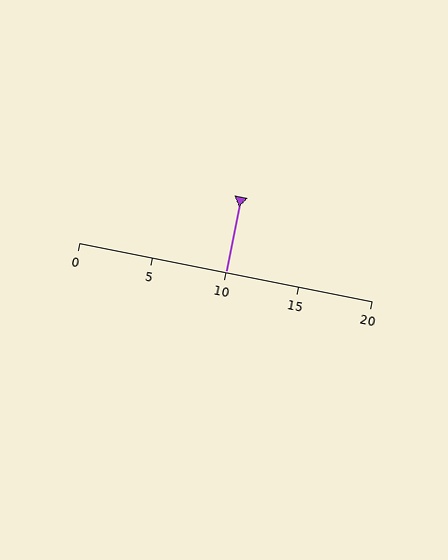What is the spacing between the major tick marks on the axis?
The major ticks are spaced 5 apart.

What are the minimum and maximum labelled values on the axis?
The axis runs from 0 to 20.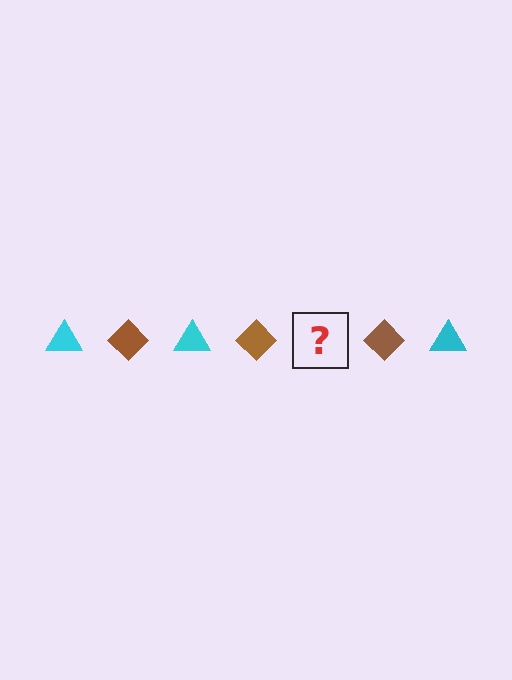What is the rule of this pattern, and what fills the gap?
The rule is that the pattern alternates between cyan triangle and brown diamond. The gap should be filled with a cyan triangle.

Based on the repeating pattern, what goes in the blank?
The blank should be a cyan triangle.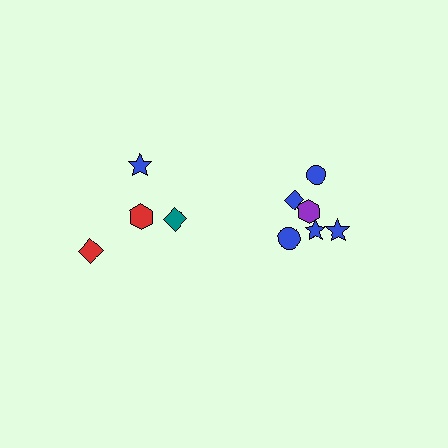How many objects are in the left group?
There are 4 objects.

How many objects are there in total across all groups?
There are 10 objects.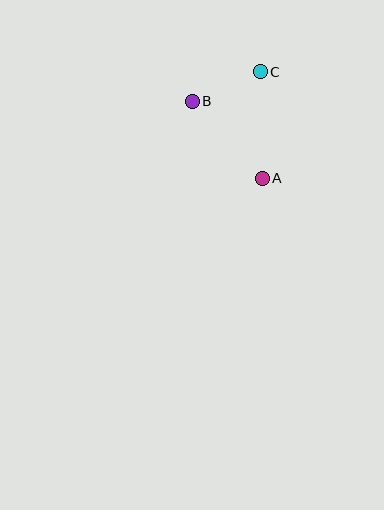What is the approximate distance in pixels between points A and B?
The distance between A and B is approximately 104 pixels.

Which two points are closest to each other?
Points B and C are closest to each other.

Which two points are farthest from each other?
Points A and C are farthest from each other.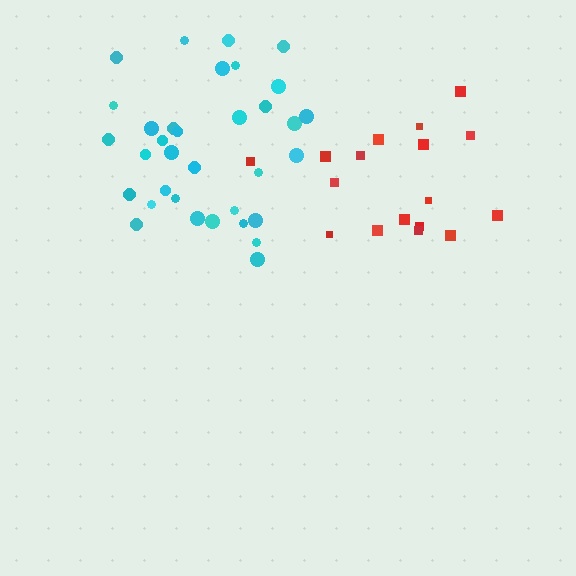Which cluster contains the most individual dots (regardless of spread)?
Cyan (34).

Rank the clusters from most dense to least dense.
cyan, red.